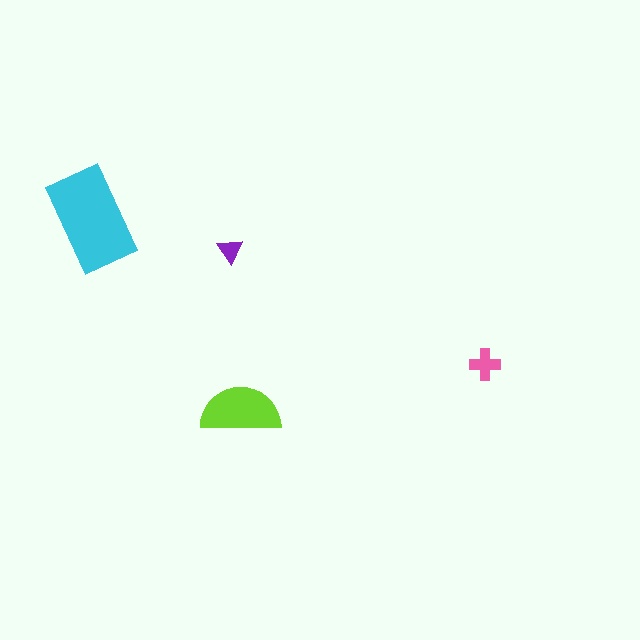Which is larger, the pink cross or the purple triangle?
The pink cross.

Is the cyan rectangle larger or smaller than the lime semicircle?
Larger.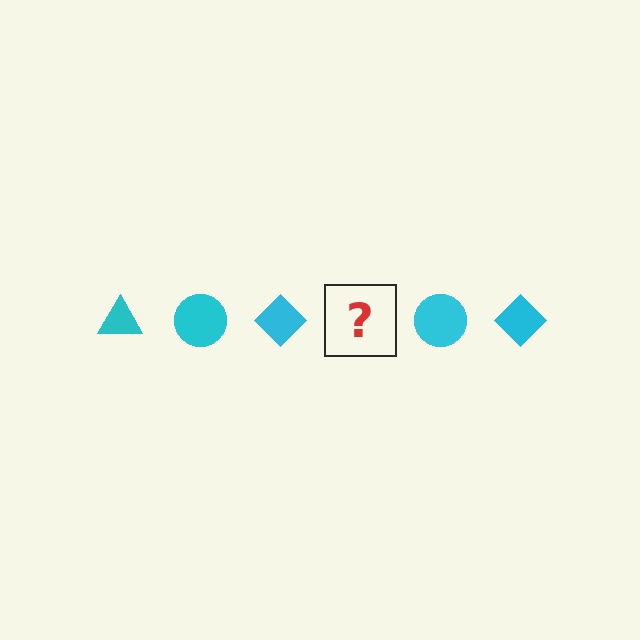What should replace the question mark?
The question mark should be replaced with a cyan triangle.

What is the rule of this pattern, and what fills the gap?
The rule is that the pattern cycles through triangle, circle, diamond shapes in cyan. The gap should be filled with a cyan triangle.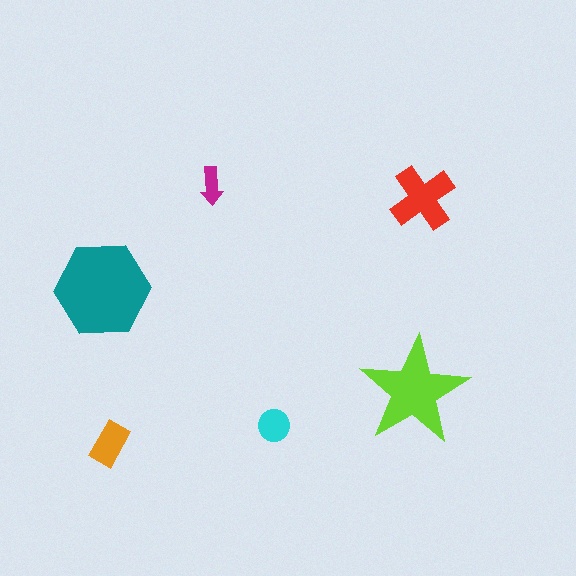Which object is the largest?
The teal hexagon.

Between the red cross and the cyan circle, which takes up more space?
The red cross.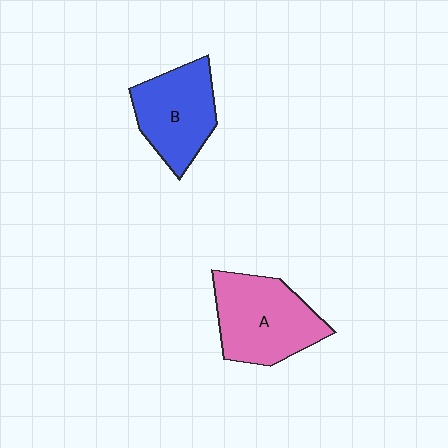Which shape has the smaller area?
Shape B (blue).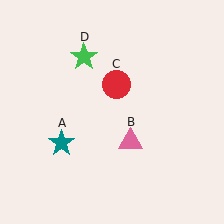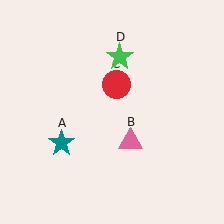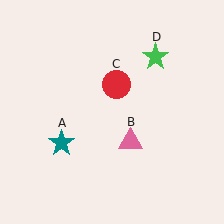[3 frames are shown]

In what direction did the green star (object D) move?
The green star (object D) moved right.